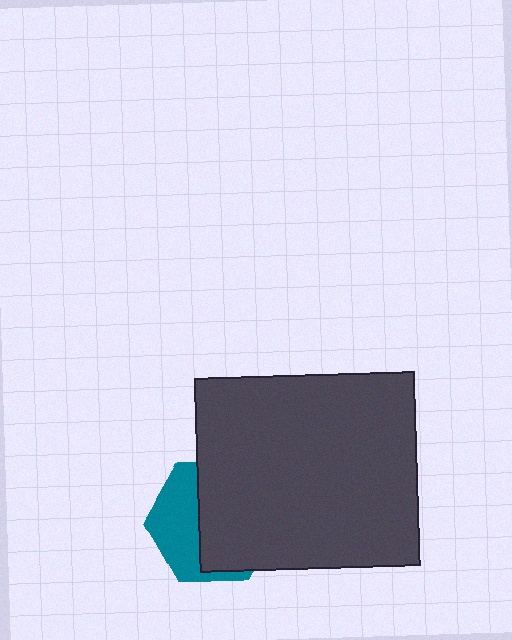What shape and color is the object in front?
The object in front is a dark gray rectangle.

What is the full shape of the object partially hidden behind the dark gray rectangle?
The partially hidden object is a teal hexagon.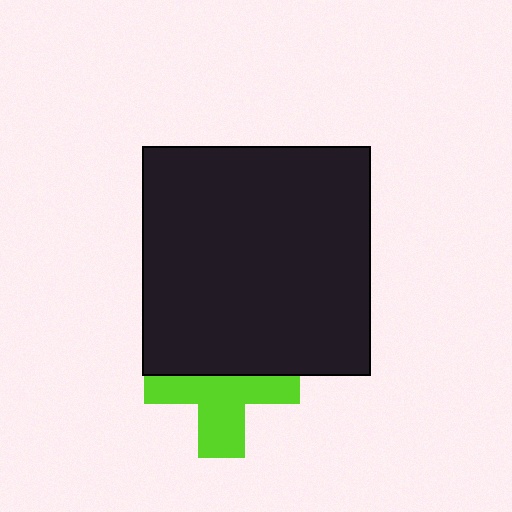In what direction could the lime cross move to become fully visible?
The lime cross could move down. That would shift it out from behind the black square entirely.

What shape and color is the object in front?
The object in front is a black square.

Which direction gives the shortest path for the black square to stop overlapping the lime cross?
Moving up gives the shortest separation.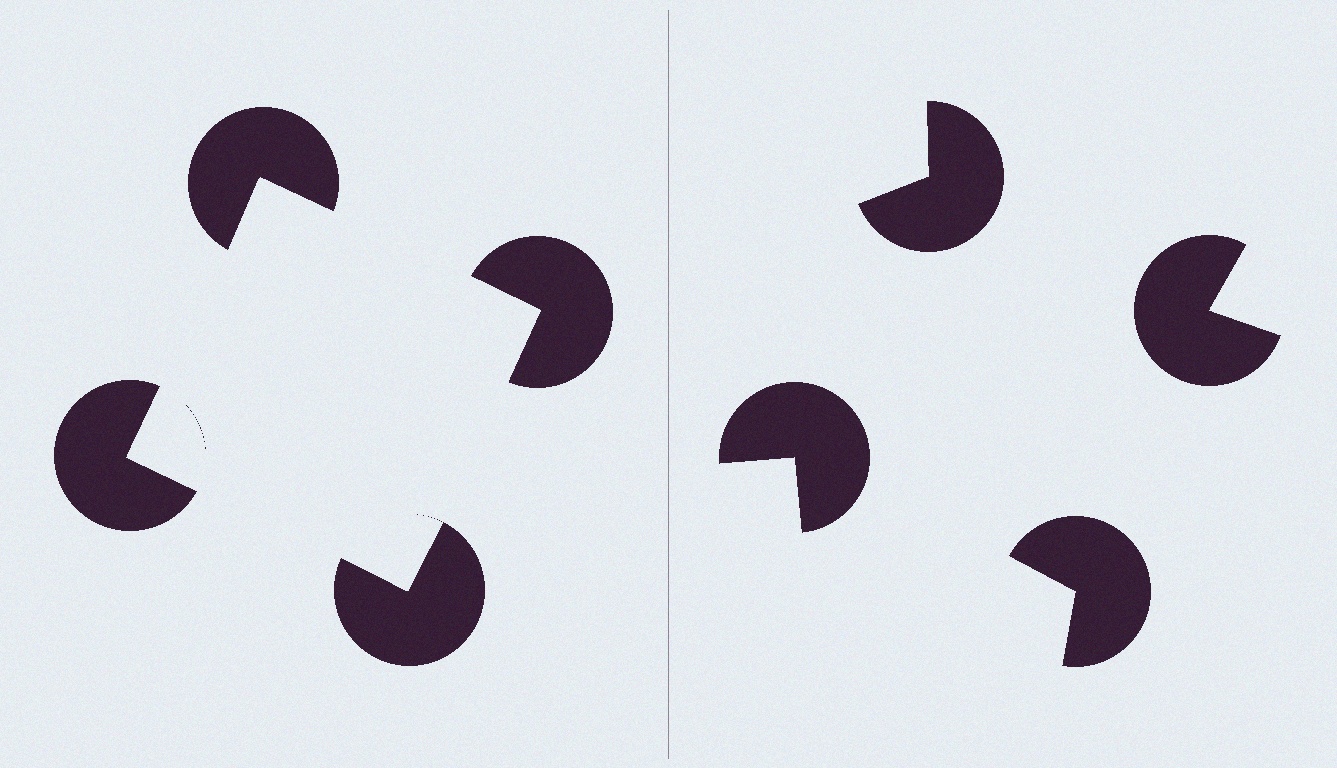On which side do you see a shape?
An illusory square appears on the left side. On the right side the wedge cuts are rotated, so no coherent shape forms.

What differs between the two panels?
The pac-man discs are positioned identically on both sides; only the wedge orientations differ. On the left they align to a square; on the right they are misaligned.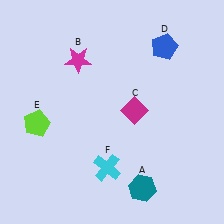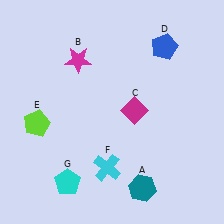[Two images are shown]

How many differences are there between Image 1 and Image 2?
There is 1 difference between the two images.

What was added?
A cyan pentagon (G) was added in Image 2.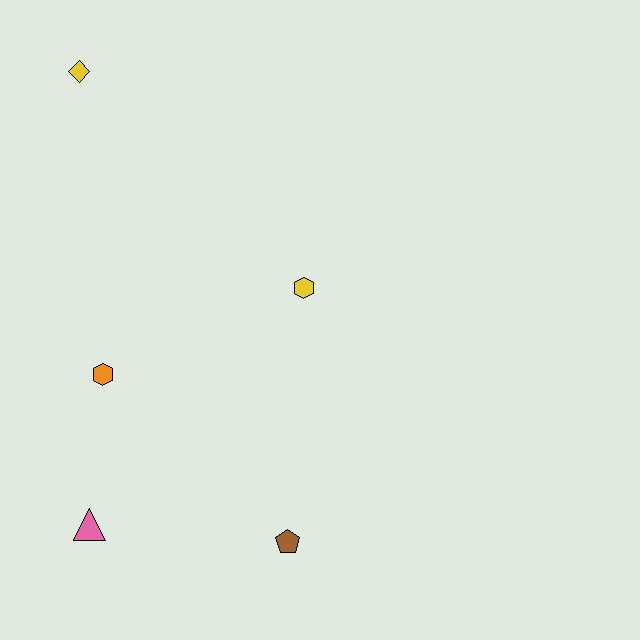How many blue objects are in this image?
There are no blue objects.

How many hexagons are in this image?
There are 2 hexagons.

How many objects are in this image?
There are 5 objects.